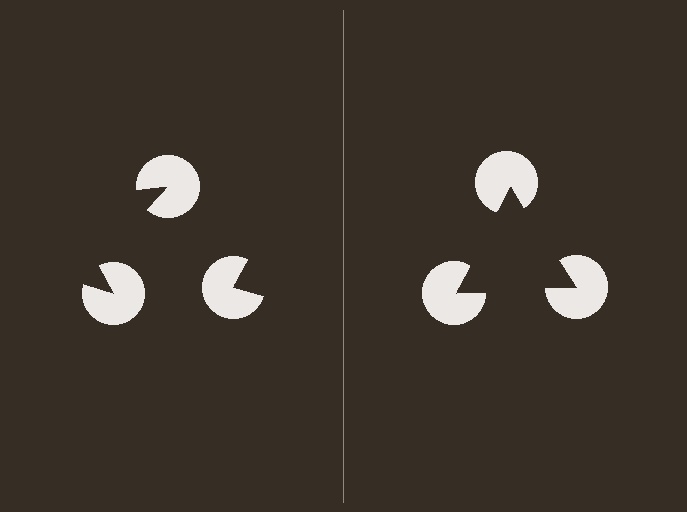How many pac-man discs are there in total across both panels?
6 — 3 on each side.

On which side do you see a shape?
An illusory triangle appears on the right side. On the left side the wedge cuts are rotated, so no coherent shape forms.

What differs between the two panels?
The pac-man discs are positioned identically on both sides; only the wedge orientations differ. On the right they align to a triangle; on the left they are misaligned.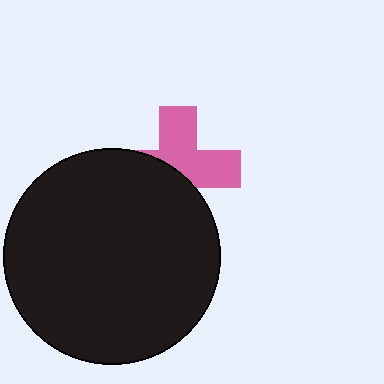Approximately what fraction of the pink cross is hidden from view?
Roughly 47% of the pink cross is hidden behind the black circle.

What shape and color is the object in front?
The object in front is a black circle.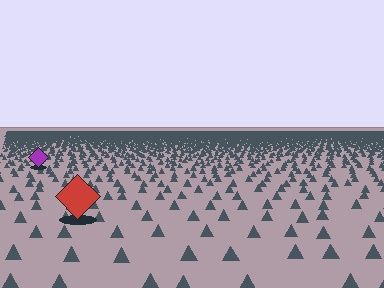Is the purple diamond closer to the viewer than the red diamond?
No. The red diamond is closer — you can tell from the texture gradient: the ground texture is coarser near it.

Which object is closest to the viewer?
The red diamond is closest. The texture marks near it are larger and more spread out.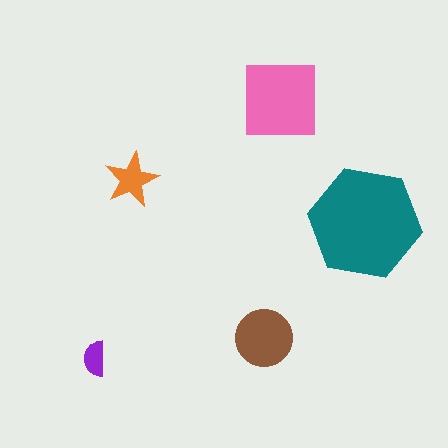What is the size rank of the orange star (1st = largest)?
4th.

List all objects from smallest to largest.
The purple semicircle, the orange star, the brown circle, the pink square, the teal hexagon.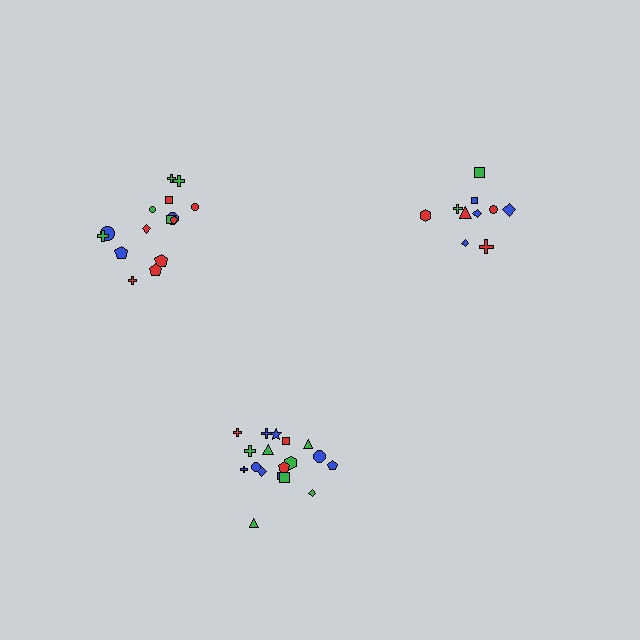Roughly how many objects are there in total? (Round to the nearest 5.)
Roughly 45 objects in total.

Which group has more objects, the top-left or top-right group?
The top-left group.